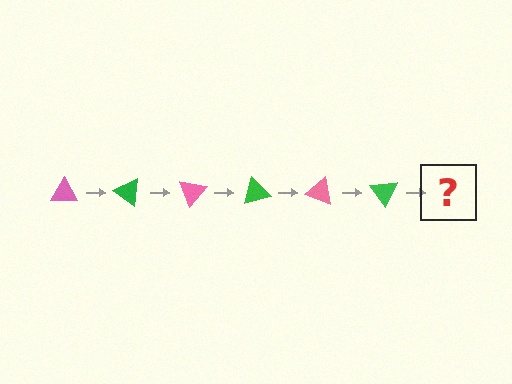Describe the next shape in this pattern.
It should be a pink triangle, rotated 210 degrees from the start.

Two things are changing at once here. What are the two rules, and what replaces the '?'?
The two rules are that it rotates 35 degrees each step and the color cycles through pink and green. The '?' should be a pink triangle, rotated 210 degrees from the start.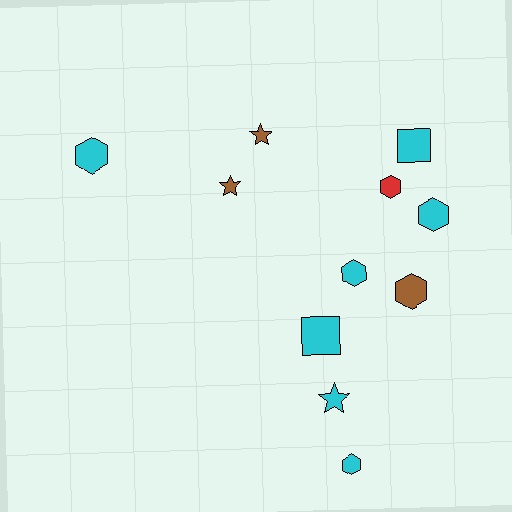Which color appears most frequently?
Cyan, with 7 objects.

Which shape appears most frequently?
Hexagon, with 6 objects.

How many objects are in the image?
There are 11 objects.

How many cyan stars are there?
There is 1 cyan star.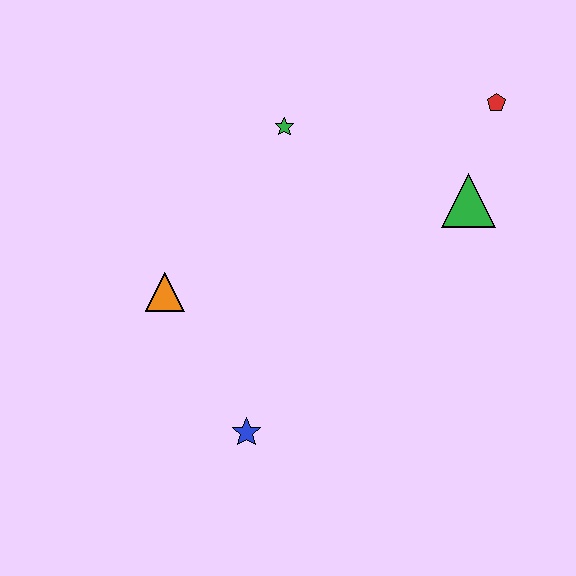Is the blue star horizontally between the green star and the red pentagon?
No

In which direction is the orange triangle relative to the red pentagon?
The orange triangle is to the left of the red pentagon.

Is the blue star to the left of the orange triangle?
No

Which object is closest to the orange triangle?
The blue star is closest to the orange triangle.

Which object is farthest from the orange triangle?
The red pentagon is farthest from the orange triangle.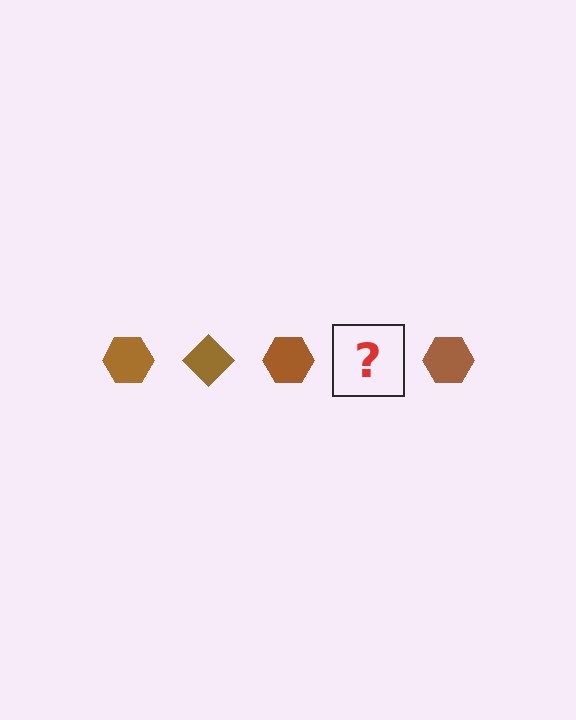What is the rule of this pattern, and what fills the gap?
The rule is that the pattern cycles through hexagon, diamond shapes in brown. The gap should be filled with a brown diamond.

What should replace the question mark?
The question mark should be replaced with a brown diamond.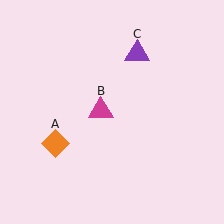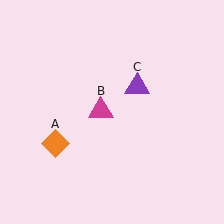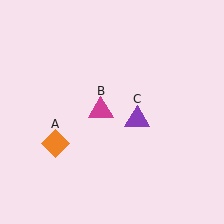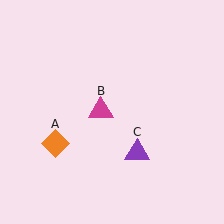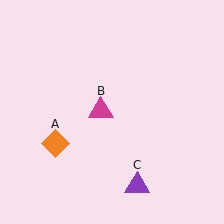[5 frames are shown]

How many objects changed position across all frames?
1 object changed position: purple triangle (object C).